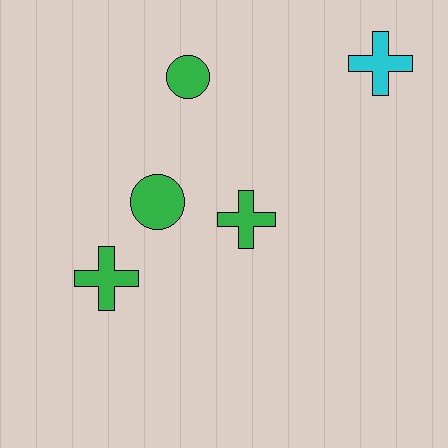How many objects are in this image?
There are 5 objects.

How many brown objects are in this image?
There are no brown objects.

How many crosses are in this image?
There are 3 crosses.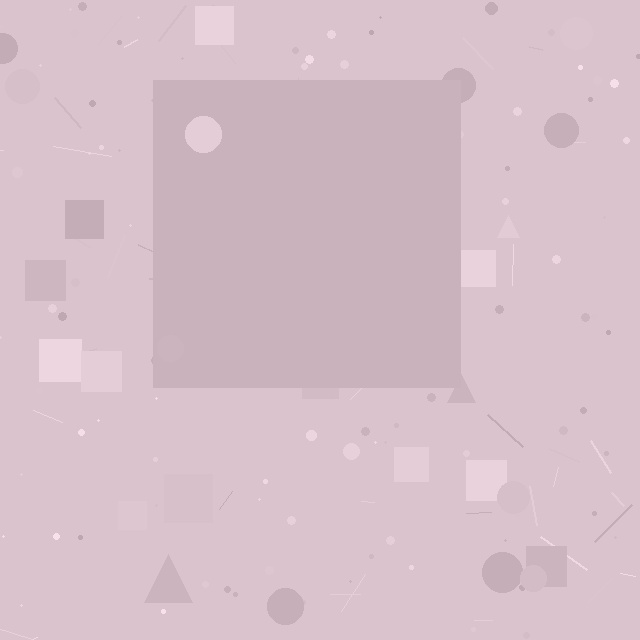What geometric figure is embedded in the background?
A square is embedded in the background.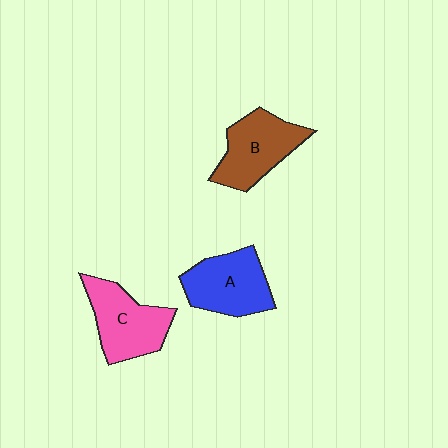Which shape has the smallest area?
Shape B (brown).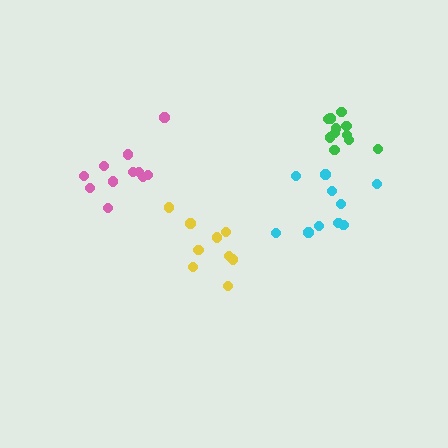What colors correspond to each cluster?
The clusters are colored: pink, yellow, green, cyan.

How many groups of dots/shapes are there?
There are 4 groups.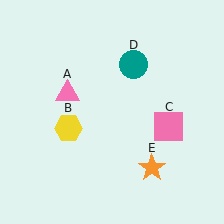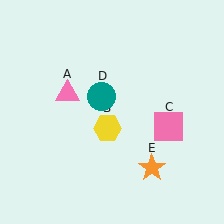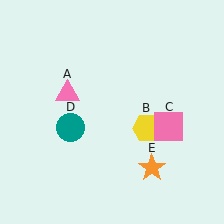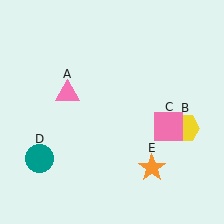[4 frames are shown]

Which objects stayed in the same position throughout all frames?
Pink triangle (object A) and pink square (object C) and orange star (object E) remained stationary.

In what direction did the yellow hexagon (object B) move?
The yellow hexagon (object B) moved right.